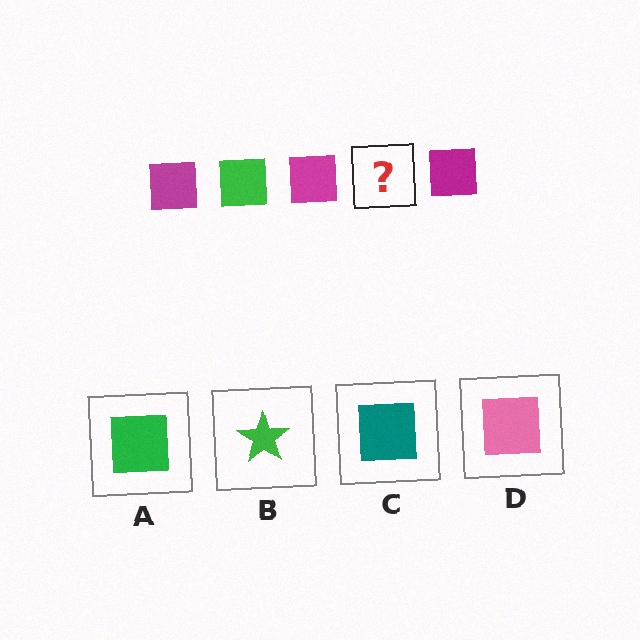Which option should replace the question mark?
Option A.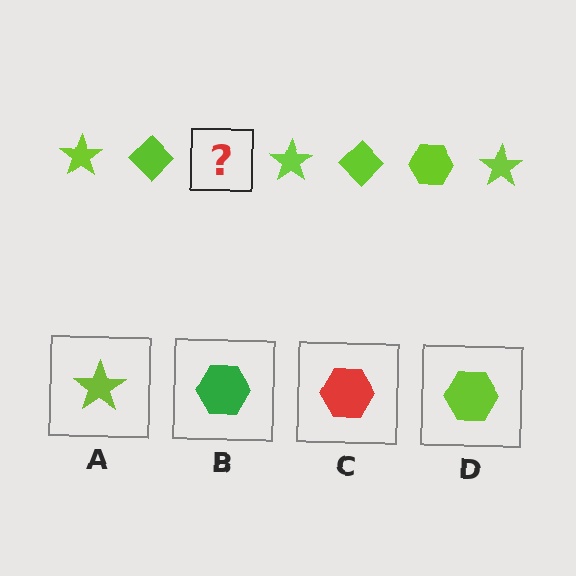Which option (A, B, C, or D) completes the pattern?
D.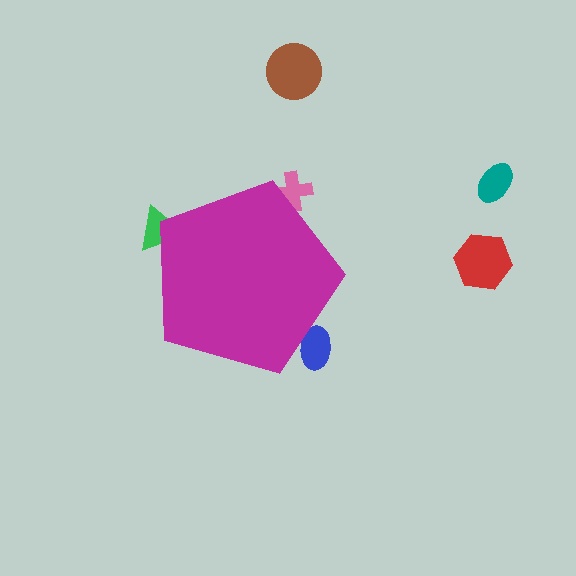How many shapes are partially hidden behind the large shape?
3 shapes are partially hidden.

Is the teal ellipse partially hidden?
No, the teal ellipse is fully visible.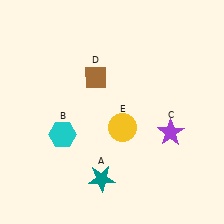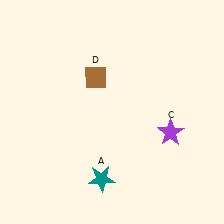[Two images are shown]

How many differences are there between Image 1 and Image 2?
There are 2 differences between the two images.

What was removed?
The yellow circle (E), the cyan hexagon (B) were removed in Image 2.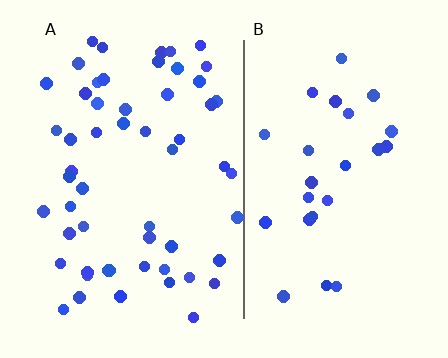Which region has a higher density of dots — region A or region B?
A (the left).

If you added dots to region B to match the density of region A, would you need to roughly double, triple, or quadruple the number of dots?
Approximately double.